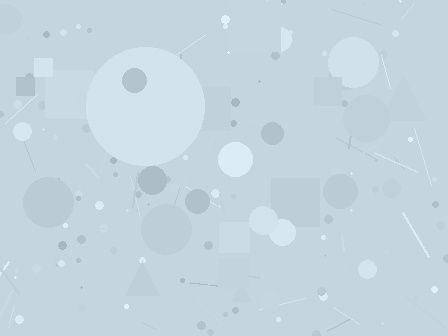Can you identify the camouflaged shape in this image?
The camouflaged shape is a circle.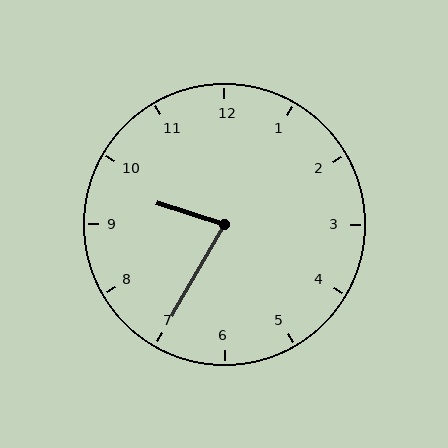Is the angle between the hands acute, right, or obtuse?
It is acute.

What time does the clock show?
9:35.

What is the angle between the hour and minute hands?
Approximately 78 degrees.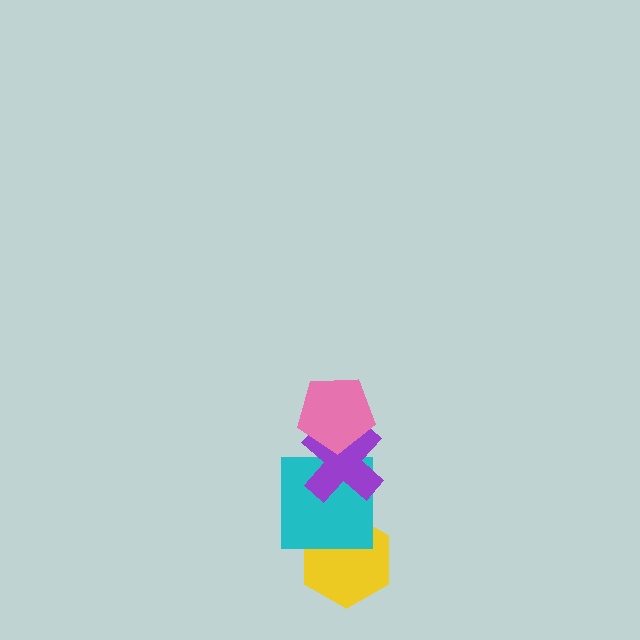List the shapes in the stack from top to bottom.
From top to bottom: the pink pentagon, the purple cross, the cyan square, the yellow hexagon.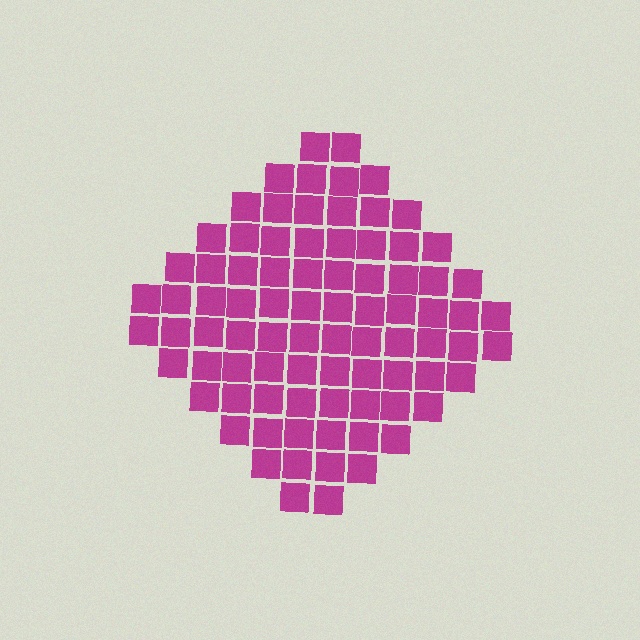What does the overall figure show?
The overall figure shows a diamond.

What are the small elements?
The small elements are squares.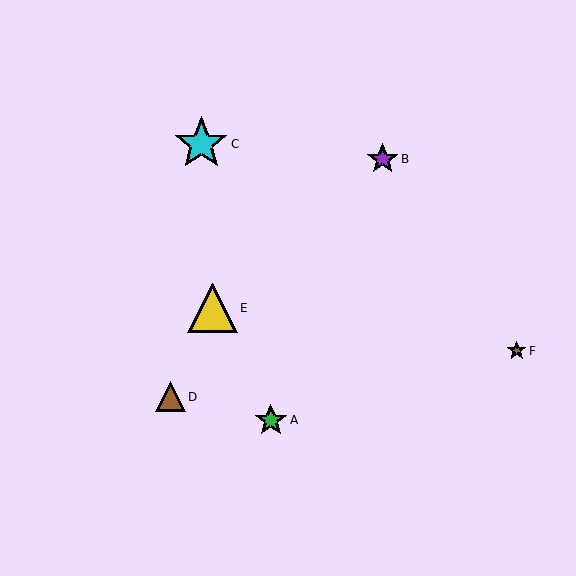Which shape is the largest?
The cyan star (labeled C) is the largest.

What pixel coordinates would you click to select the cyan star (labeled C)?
Click at (201, 144) to select the cyan star C.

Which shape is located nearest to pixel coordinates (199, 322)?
The yellow triangle (labeled E) at (212, 308) is nearest to that location.